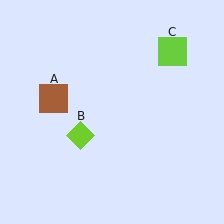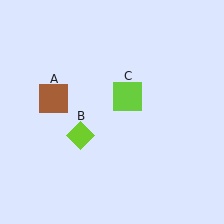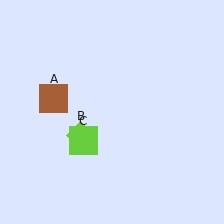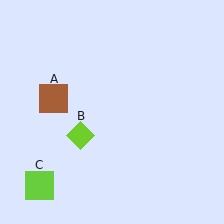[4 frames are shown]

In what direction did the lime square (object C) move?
The lime square (object C) moved down and to the left.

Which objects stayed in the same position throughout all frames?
Brown square (object A) and lime diamond (object B) remained stationary.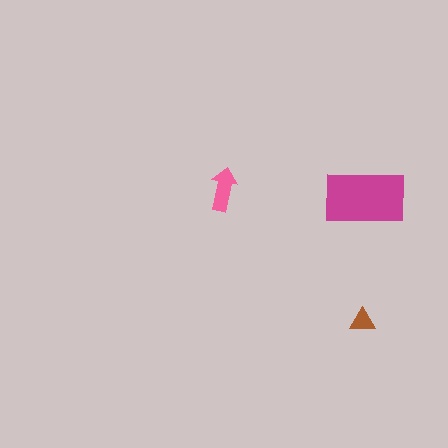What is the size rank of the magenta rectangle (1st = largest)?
1st.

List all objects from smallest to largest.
The brown triangle, the pink arrow, the magenta rectangle.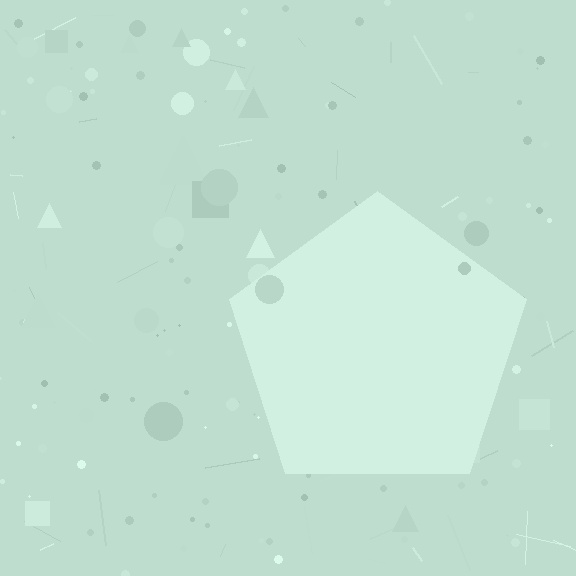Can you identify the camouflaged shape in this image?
The camouflaged shape is a pentagon.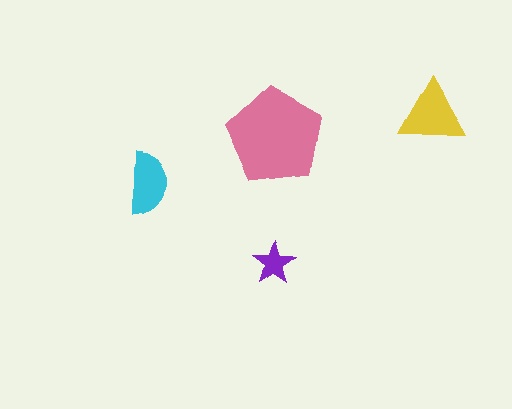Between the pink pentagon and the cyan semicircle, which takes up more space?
The pink pentagon.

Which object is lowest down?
The purple star is bottommost.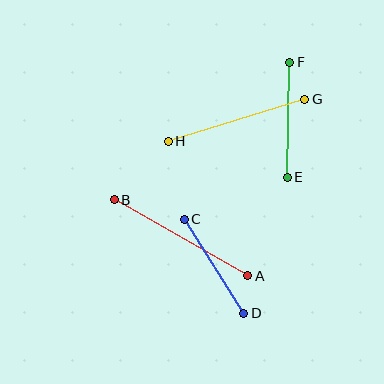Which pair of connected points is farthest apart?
Points A and B are farthest apart.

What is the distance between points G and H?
The distance is approximately 143 pixels.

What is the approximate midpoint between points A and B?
The midpoint is at approximately (181, 238) pixels.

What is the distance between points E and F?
The distance is approximately 115 pixels.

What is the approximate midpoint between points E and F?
The midpoint is at approximately (288, 120) pixels.